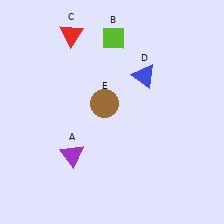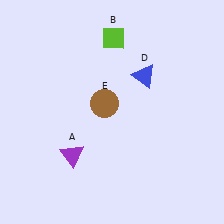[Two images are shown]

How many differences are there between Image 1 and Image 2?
There is 1 difference between the two images.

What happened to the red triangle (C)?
The red triangle (C) was removed in Image 2. It was in the top-left area of Image 1.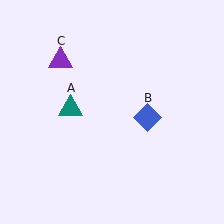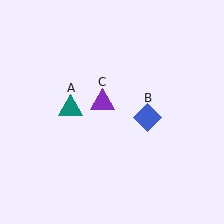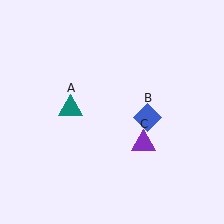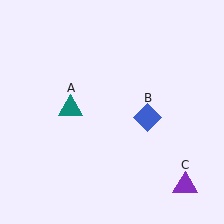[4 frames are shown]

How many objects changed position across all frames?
1 object changed position: purple triangle (object C).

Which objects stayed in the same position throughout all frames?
Teal triangle (object A) and blue diamond (object B) remained stationary.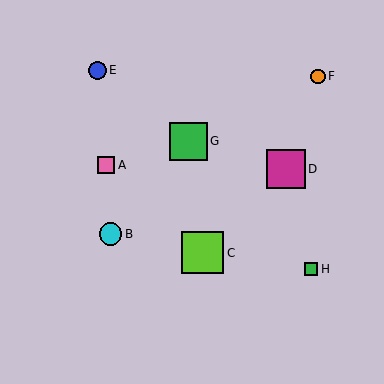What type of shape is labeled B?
Shape B is a cyan circle.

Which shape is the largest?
The lime square (labeled C) is the largest.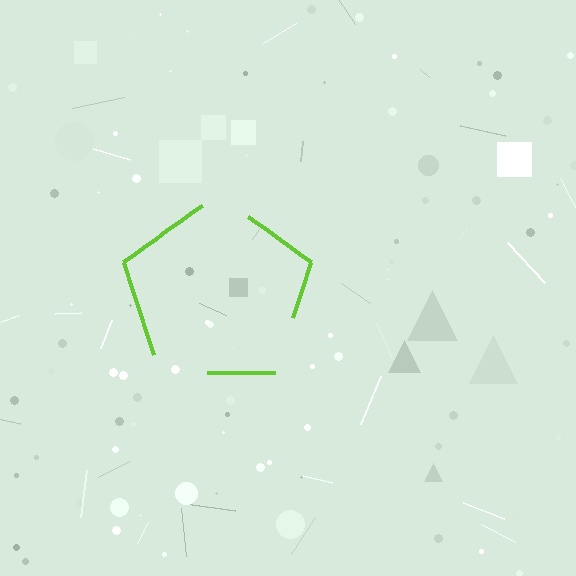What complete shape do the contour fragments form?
The contour fragments form a pentagon.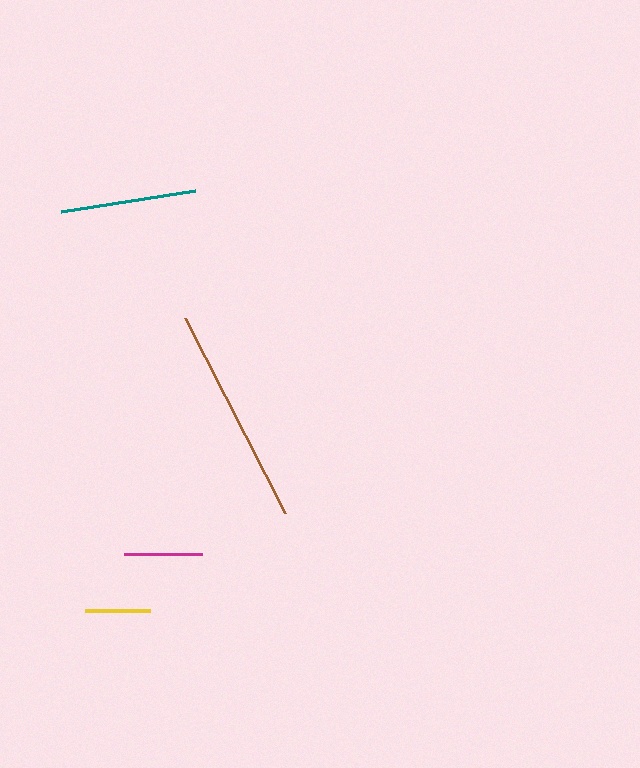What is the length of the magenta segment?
The magenta segment is approximately 78 pixels long.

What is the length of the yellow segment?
The yellow segment is approximately 65 pixels long.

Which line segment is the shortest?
The yellow line is the shortest at approximately 65 pixels.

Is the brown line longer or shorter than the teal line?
The brown line is longer than the teal line.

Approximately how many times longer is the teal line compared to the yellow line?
The teal line is approximately 2.1 times the length of the yellow line.